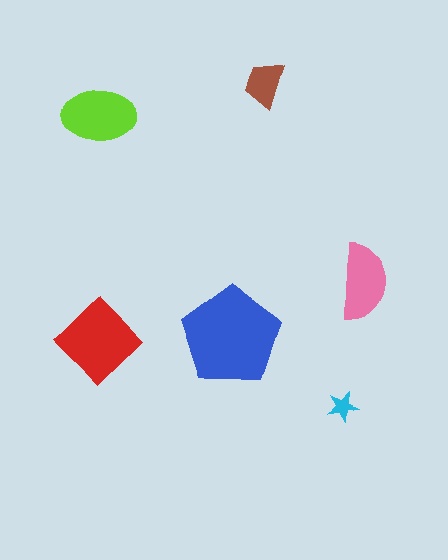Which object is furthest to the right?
The pink semicircle is rightmost.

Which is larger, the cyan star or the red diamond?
The red diamond.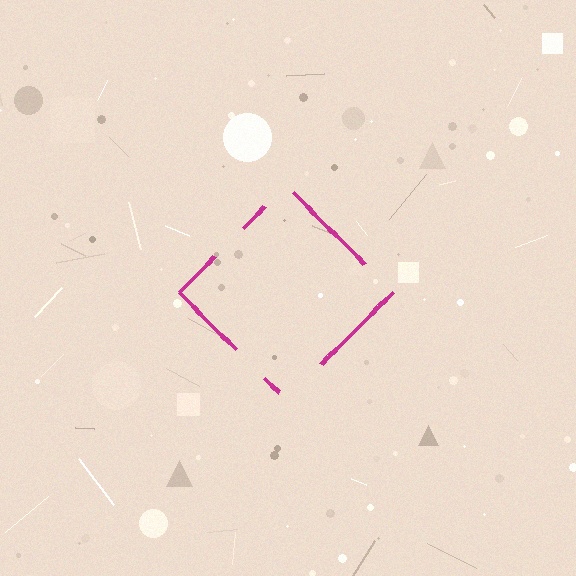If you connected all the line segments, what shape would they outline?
They would outline a diamond.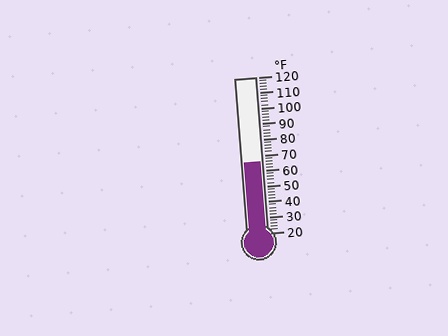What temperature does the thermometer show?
The thermometer shows approximately 66°F.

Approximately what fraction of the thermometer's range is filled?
The thermometer is filled to approximately 45% of its range.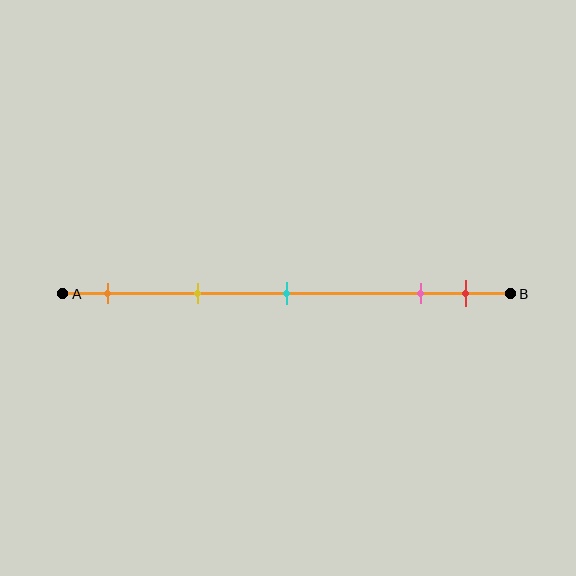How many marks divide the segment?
There are 5 marks dividing the segment.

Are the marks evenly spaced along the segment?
No, the marks are not evenly spaced.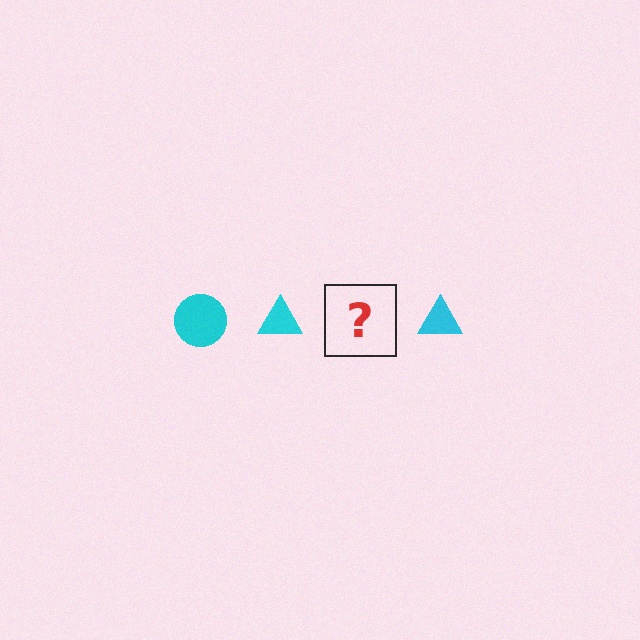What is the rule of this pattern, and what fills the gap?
The rule is that the pattern cycles through circle, triangle shapes in cyan. The gap should be filled with a cyan circle.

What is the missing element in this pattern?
The missing element is a cyan circle.